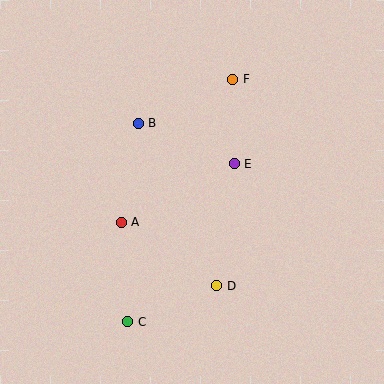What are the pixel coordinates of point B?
Point B is at (138, 123).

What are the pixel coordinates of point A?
Point A is at (121, 223).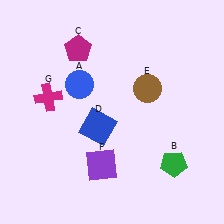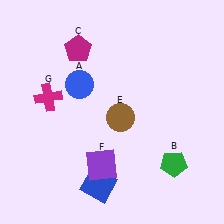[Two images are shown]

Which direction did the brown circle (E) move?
The brown circle (E) moved down.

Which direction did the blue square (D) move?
The blue square (D) moved down.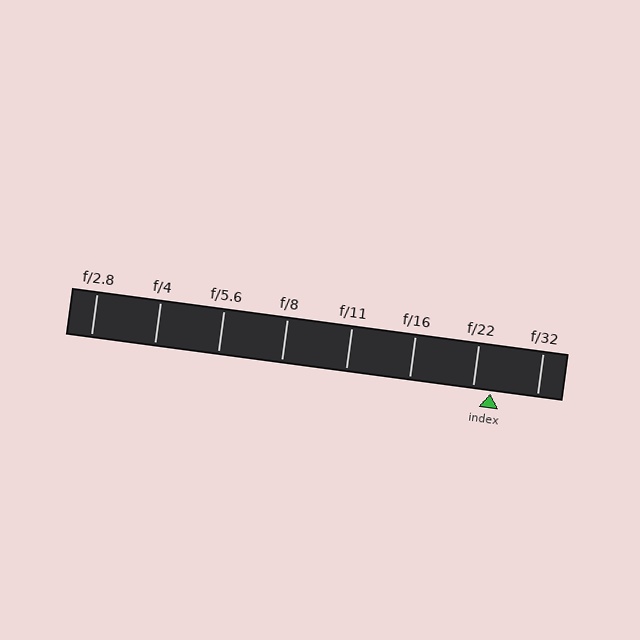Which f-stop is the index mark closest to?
The index mark is closest to f/22.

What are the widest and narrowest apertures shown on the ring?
The widest aperture shown is f/2.8 and the narrowest is f/32.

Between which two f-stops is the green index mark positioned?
The index mark is between f/22 and f/32.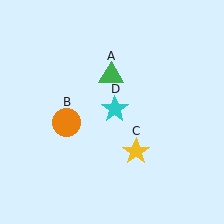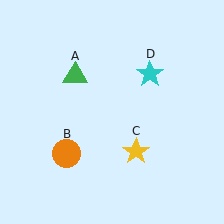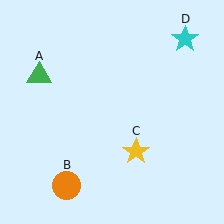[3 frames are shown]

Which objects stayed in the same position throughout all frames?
Yellow star (object C) remained stationary.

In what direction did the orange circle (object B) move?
The orange circle (object B) moved down.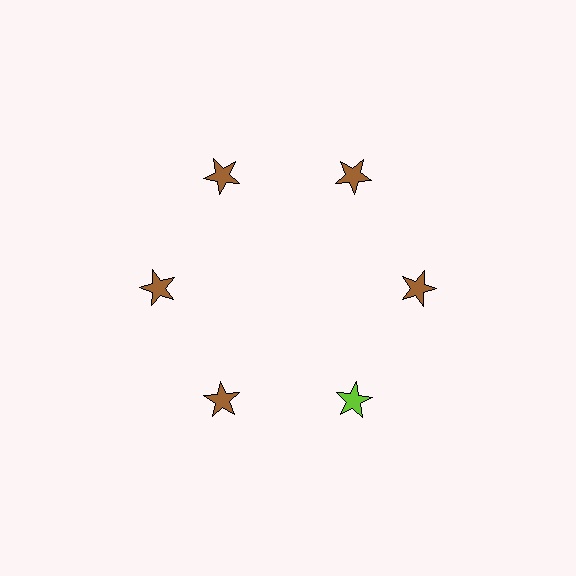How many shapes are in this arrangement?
There are 6 shapes arranged in a ring pattern.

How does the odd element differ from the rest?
It has a different color: lime instead of brown.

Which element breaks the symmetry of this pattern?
The lime star at roughly the 5 o'clock position breaks the symmetry. All other shapes are brown stars.